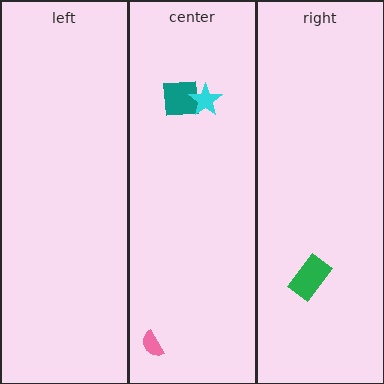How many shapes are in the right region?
1.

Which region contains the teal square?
The center region.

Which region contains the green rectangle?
The right region.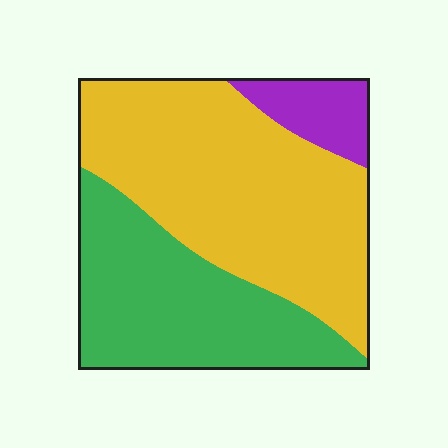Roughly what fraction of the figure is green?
Green takes up between a quarter and a half of the figure.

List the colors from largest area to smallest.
From largest to smallest: yellow, green, purple.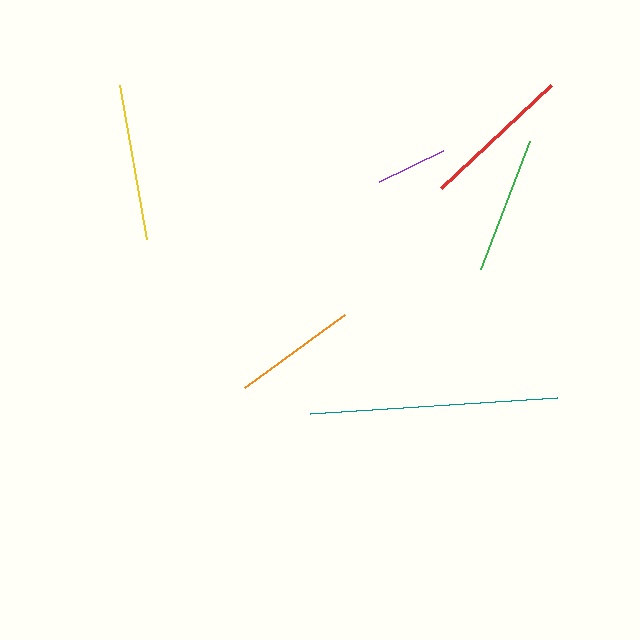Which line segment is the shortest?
The purple line is the shortest at approximately 71 pixels.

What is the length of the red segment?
The red segment is approximately 150 pixels long.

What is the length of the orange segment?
The orange segment is approximately 124 pixels long.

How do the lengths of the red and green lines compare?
The red and green lines are approximately the same length.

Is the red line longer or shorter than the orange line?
The red line is longer than the orange line.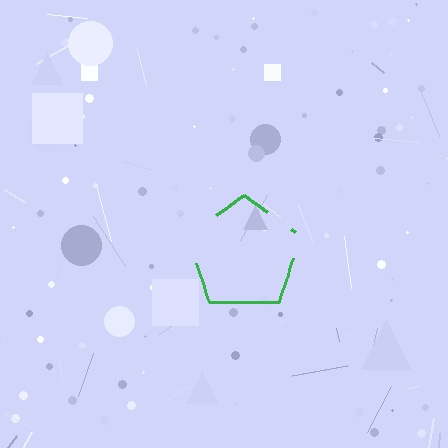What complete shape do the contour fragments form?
The contour fragments form a pentagon.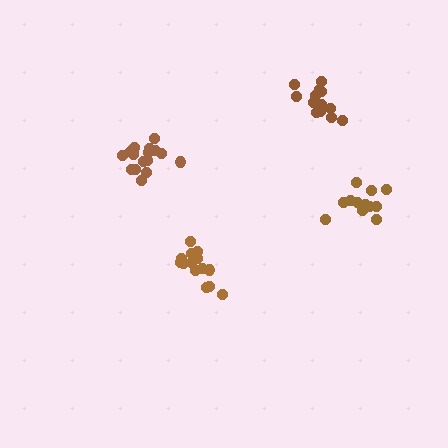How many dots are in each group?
Group 1: 13 dots, Group 2: 17 dots, Group 3: 13 dots, Group 4: 15 dots (58 total).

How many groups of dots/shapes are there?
There are 4 groups.